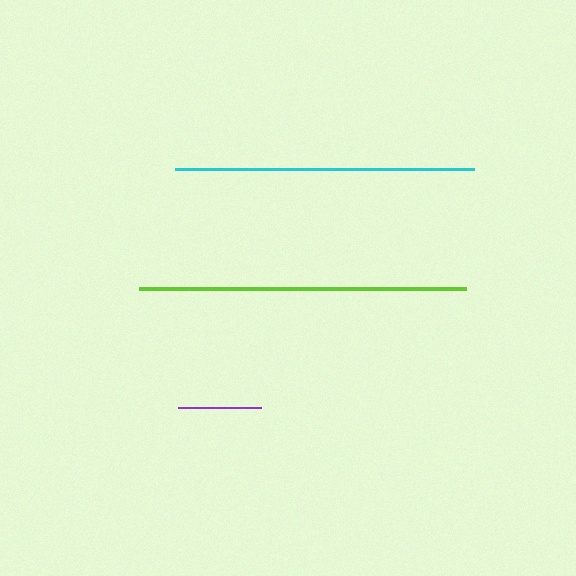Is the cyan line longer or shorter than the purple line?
The cyan line is longer than the purple line.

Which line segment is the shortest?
The purple line is the shortest at approximately 83 pixels.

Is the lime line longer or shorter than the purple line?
The lime line is longer than the purple line.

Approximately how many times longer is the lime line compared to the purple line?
The lime line is approximately 3.9 times the length of the purple line.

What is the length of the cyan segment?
The cyan segment is approximately 299 pixels long.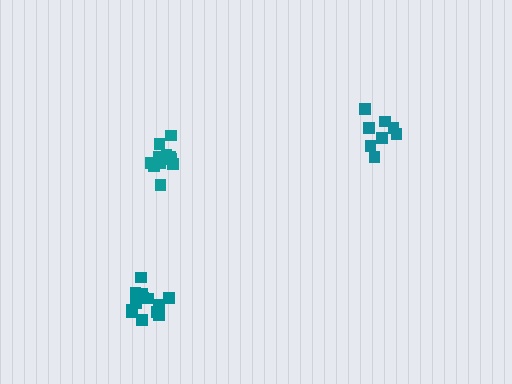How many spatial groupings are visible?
There are 3 spatial groupings.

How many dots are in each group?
Group 1: 13 dots, Group 2: 8 dots, Group 3: 12 dots (33 total).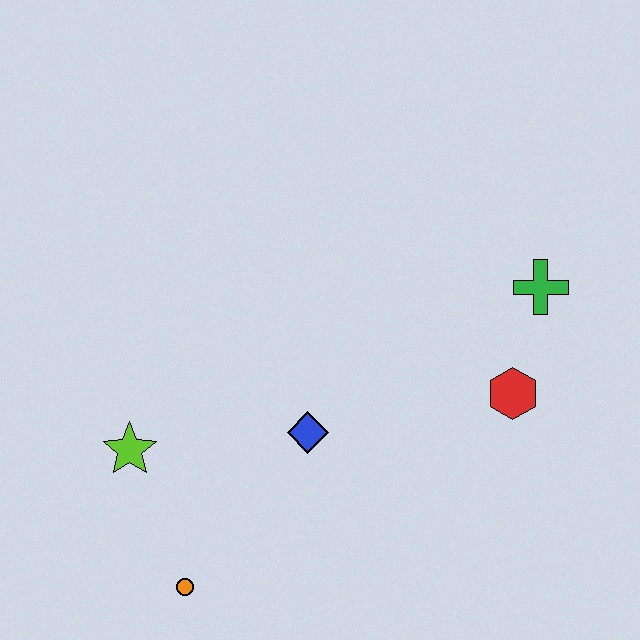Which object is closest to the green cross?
The red hexagon is closest to the green cross.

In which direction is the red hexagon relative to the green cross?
The red hexagon is below the green cross.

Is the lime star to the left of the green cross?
Yes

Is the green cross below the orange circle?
No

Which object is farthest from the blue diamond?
The green cross is farthest from the blue diamond.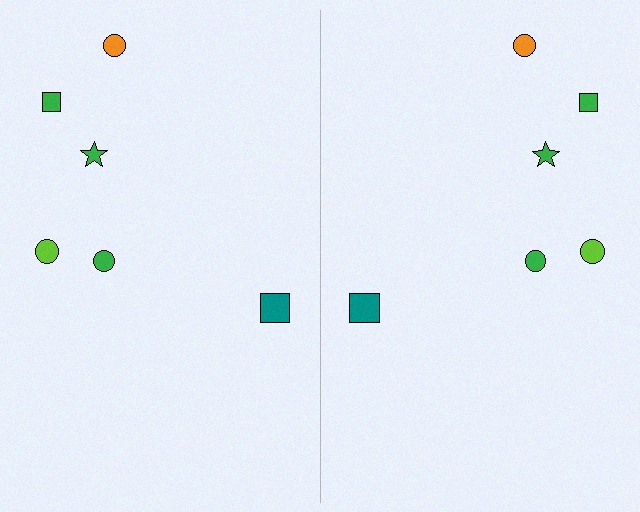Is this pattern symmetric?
Yes, this pattern has bilateral (reflection) symmetry.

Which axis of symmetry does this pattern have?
The pattern has a vertical axis of symmetry running through the center of the image.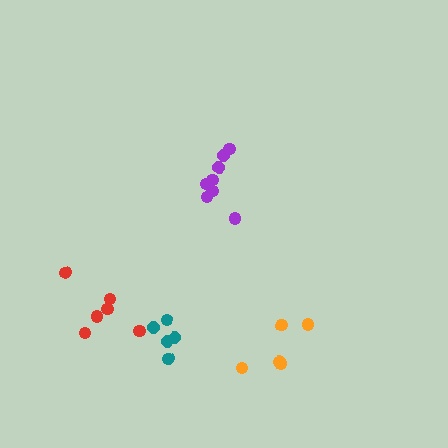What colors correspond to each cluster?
The clusters are colored: teal, purple, red, orange.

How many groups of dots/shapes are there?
There are 4 groups.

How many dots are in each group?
Group 1: 5 dots, Group 2: 8 dots, Group 3: 6 dots, Group 4: 5 dots (24 total).